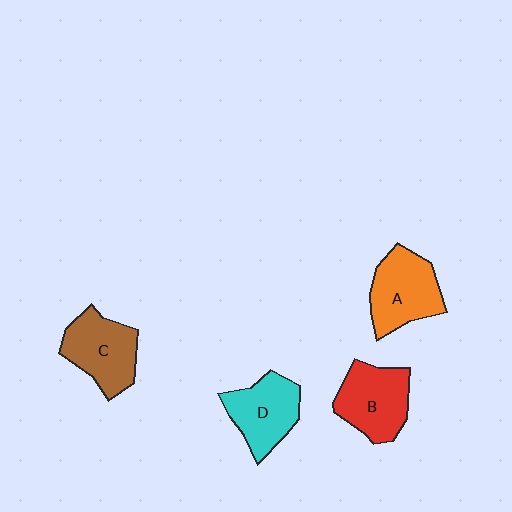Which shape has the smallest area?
Shape D (cyan).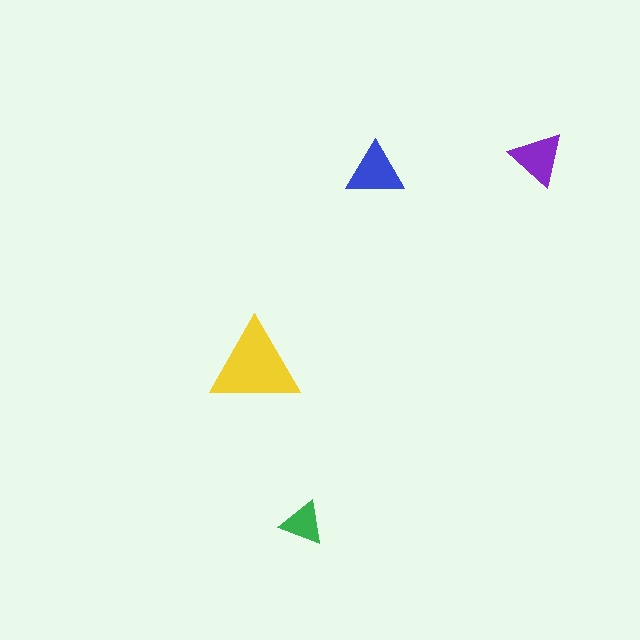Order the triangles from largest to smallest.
the yellow one, the blue one, the purple one, the green one.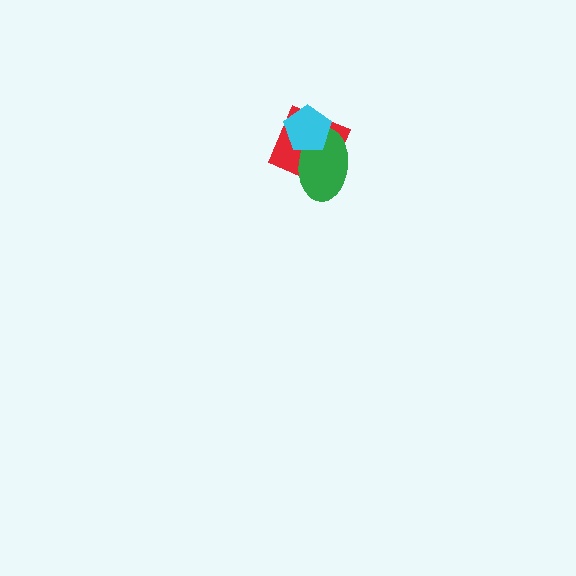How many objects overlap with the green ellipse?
2 objects overlap with the green ellipse.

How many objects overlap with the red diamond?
2 objects overlap with the red diamond.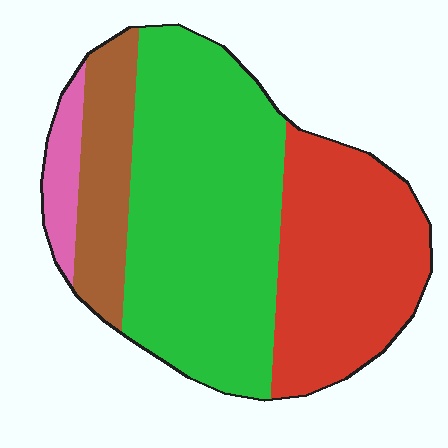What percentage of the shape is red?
Red covers about 30% of the shape.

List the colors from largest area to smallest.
From largest to smallest: green, red, brown, pink.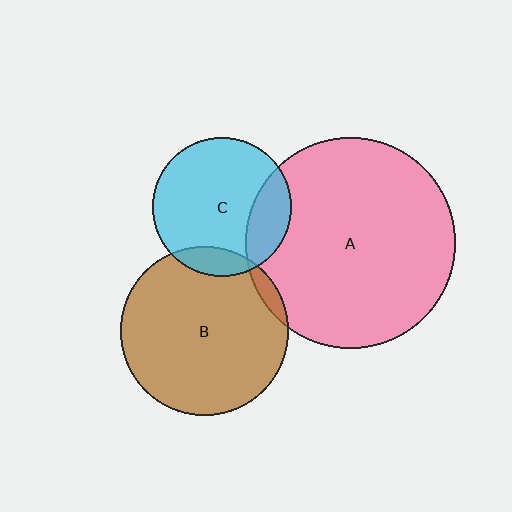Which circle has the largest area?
Circle A (pink).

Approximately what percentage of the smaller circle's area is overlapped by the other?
Approximately 5%.